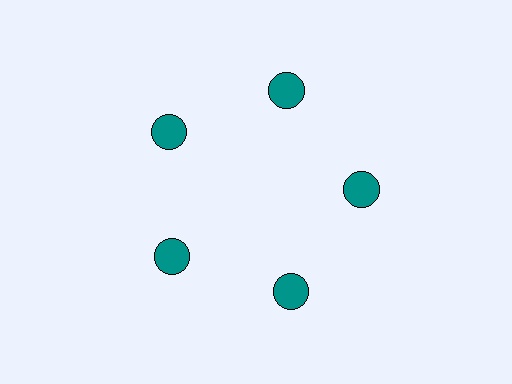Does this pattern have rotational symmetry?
Yes, this pattern has 5-fold rotational symmetry. It looks the same after rotating 72 degrees around the center.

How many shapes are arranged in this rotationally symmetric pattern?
There are 5 shapes, arranged in 5 groups of 1.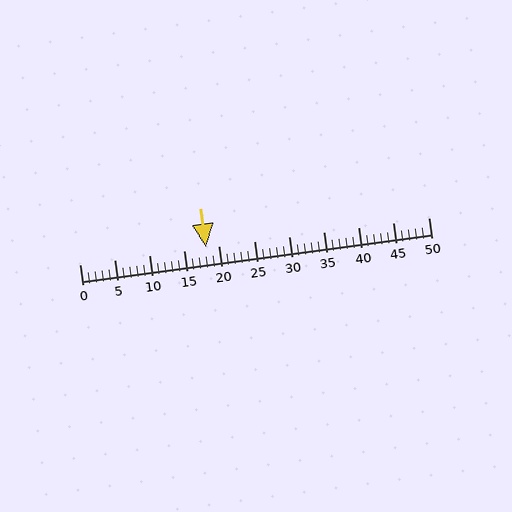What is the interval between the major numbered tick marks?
The major tick marks are spaced 5 units apart.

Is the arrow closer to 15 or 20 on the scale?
The arrow is closer to 20.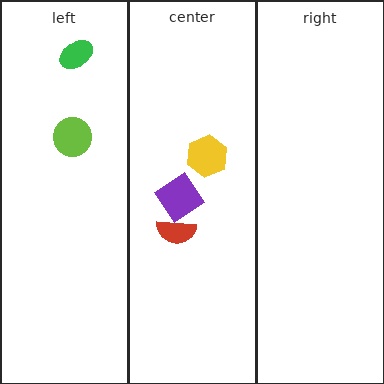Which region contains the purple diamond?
The center region.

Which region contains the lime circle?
The left region.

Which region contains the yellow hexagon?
The center region.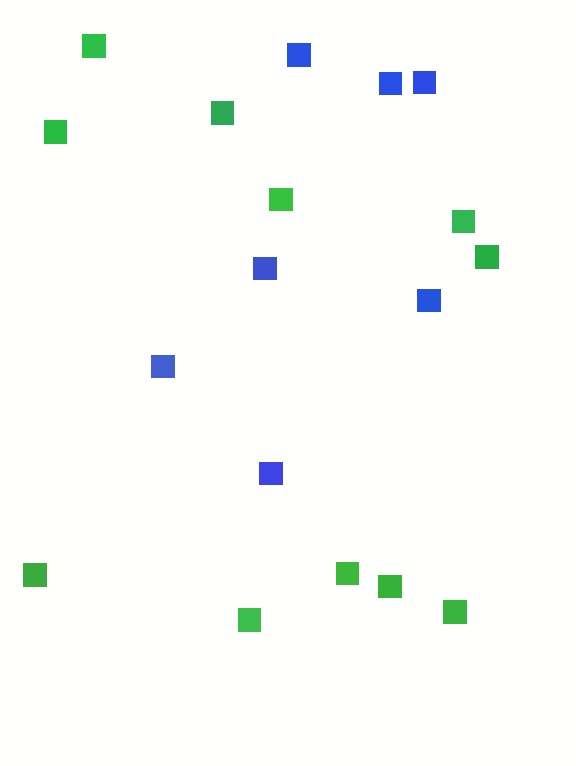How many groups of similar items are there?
There are 2 groups: one group of green squares (11) and one group of blue squares (7).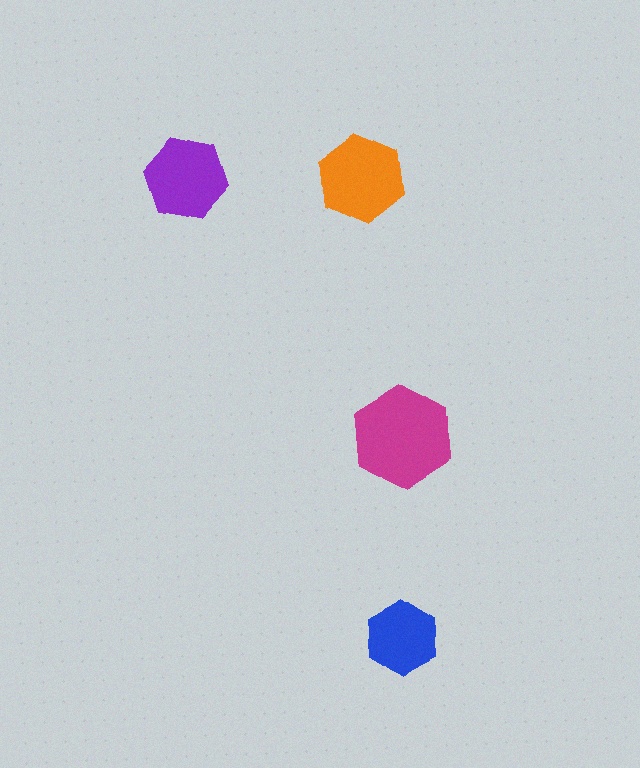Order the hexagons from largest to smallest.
the magenta one, the orange one, the purple one, the blue one.